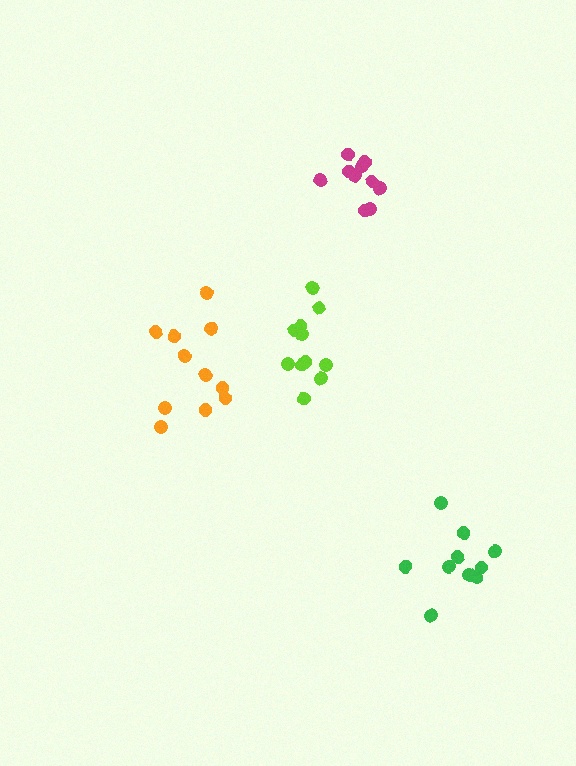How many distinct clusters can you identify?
There are 4 distinct clusters.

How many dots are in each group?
Group 1: 11 dots, Group 2: 10 dots, Group 3: 10 dots, Group 4: 11 dots (42 total).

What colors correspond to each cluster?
The clusters are colored: orange, green, magenta, lime.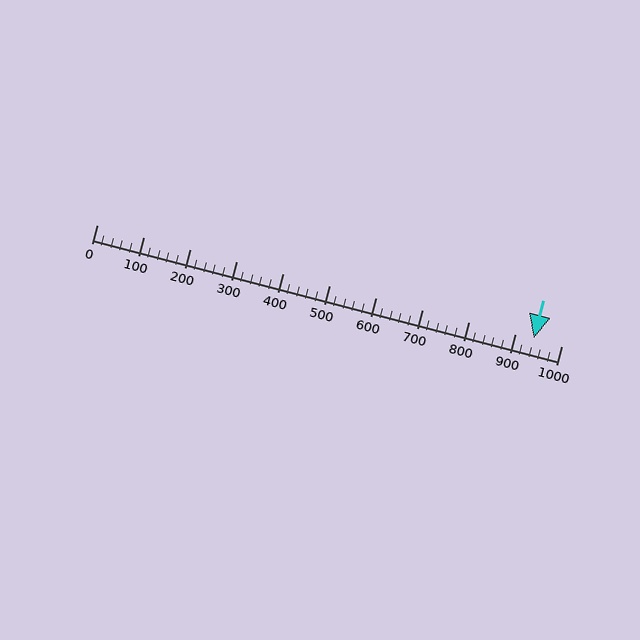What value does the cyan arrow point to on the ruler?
The cyan arrow points to approximately 940.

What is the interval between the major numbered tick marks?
The major tick marks are spaced 100 units apart.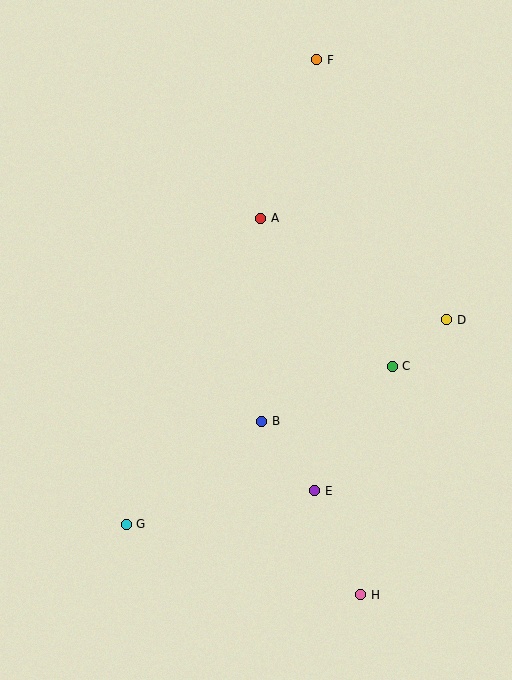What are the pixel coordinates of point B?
Point B is at (261, 421).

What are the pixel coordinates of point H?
Point H is at (361, 595).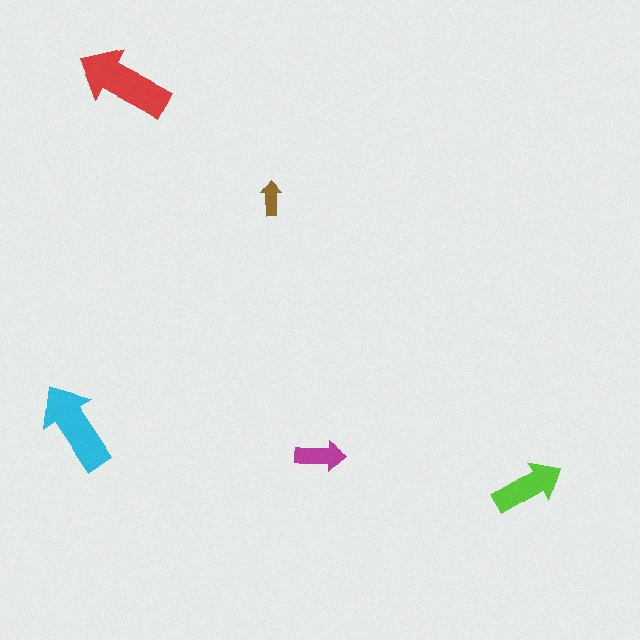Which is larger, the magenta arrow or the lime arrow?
The lime one.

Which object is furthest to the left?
The cyan arrow is leftmost.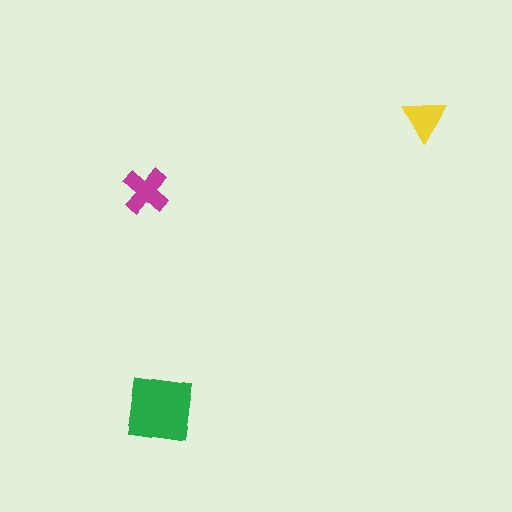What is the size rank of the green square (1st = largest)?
1st.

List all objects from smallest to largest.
The yellow triangle, the magenta cross, the green square.